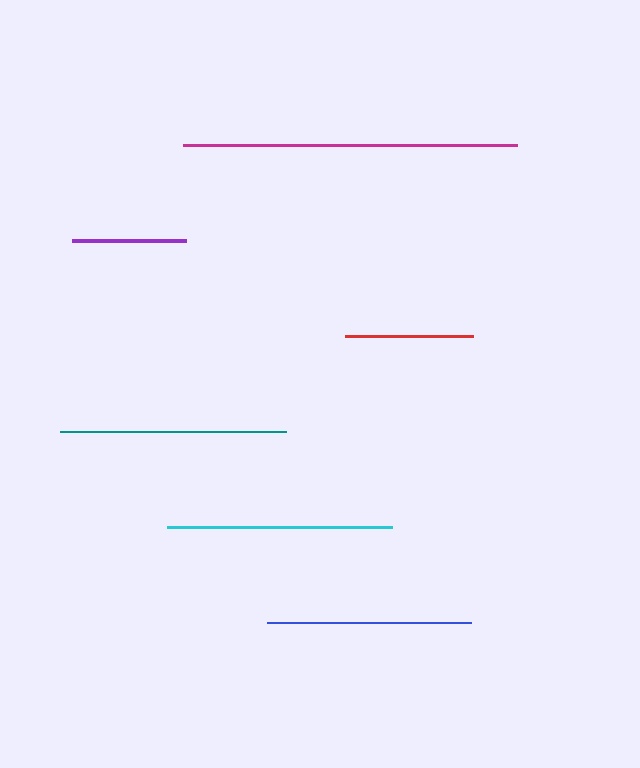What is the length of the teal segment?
The teal segment is approximately 226 pixels long.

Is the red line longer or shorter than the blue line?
The blue line is longer than the red line.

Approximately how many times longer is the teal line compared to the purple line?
The teal line is approximately 2.0 times the length of the purple line.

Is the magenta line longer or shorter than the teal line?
The magenta line is longer than the teal line.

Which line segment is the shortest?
The purple line is the shortest at approximately 114 pixels.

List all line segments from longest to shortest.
From longest to shortest: magenta, teal, cyan, blue, red, purple.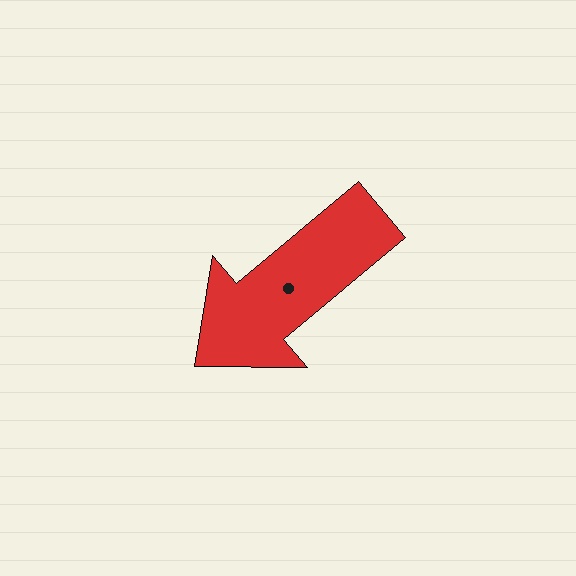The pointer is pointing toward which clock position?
Roughly 8 o'clock.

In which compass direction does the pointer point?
Southwest.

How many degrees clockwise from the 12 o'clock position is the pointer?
Approximately 230 degrees.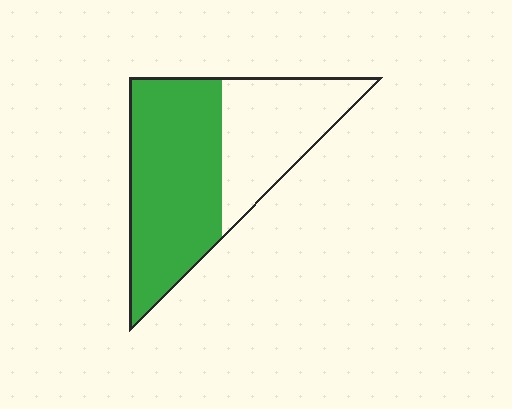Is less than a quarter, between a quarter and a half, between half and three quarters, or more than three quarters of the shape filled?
Between half and three quarters.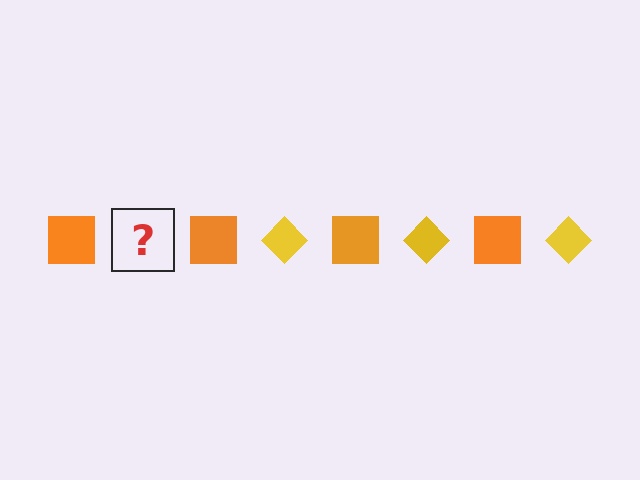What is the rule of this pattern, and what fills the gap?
The rule is that the pattern alternates between orange square and yellow diamond. The gap should be filled with a yellow diamond.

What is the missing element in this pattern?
The missing element is a yellow diamond.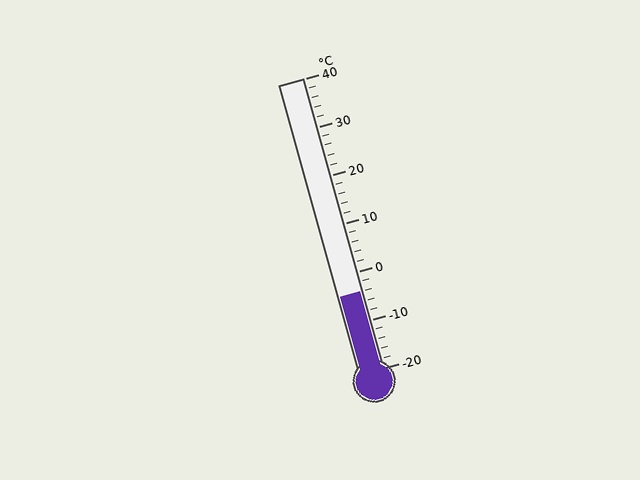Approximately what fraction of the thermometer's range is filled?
The thermometer is filled to approximately 25% of its range.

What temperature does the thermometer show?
The thermometer shows approximately -4°C.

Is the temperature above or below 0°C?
The temperature is below 0°C.